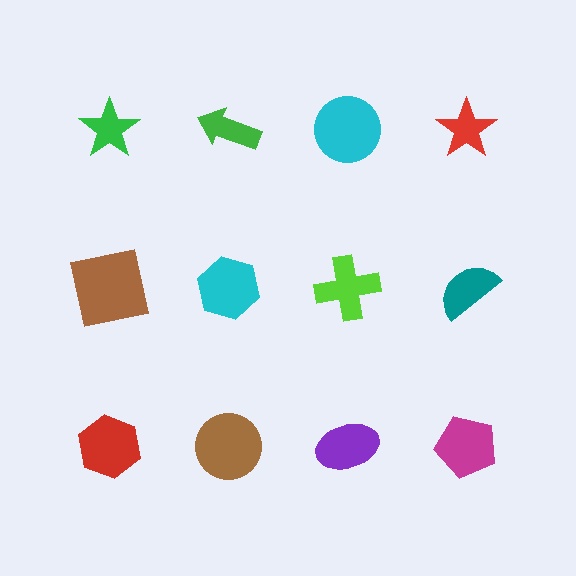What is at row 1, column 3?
A cyan circle.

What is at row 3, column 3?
A purple ellipse.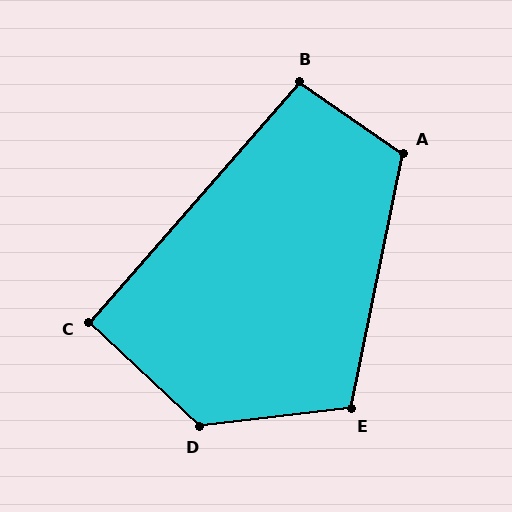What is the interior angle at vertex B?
Approximately 97 degrees (obtuse).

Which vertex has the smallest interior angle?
C, at approximately 92 degrees.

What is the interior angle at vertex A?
Approximately 113 degrees (obtuse).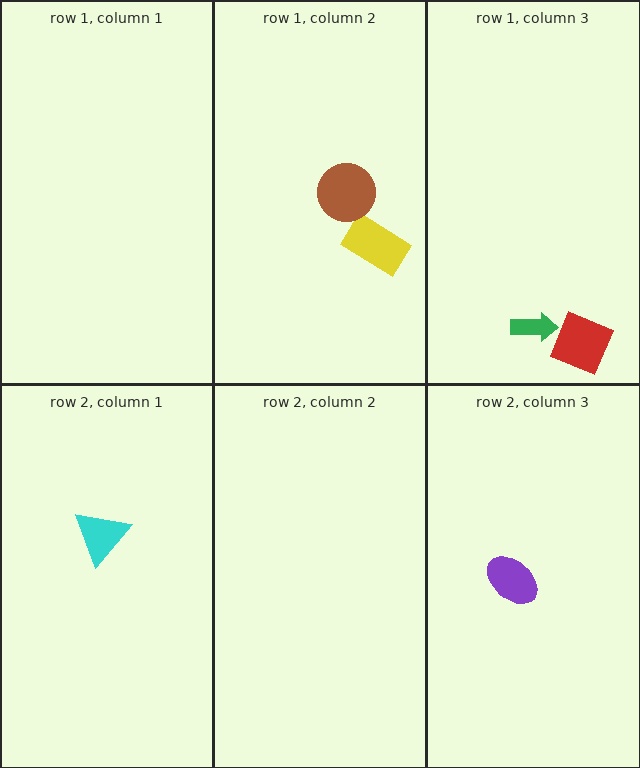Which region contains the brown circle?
The row 1, column 2 region.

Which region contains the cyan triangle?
The row 2, column 1 region.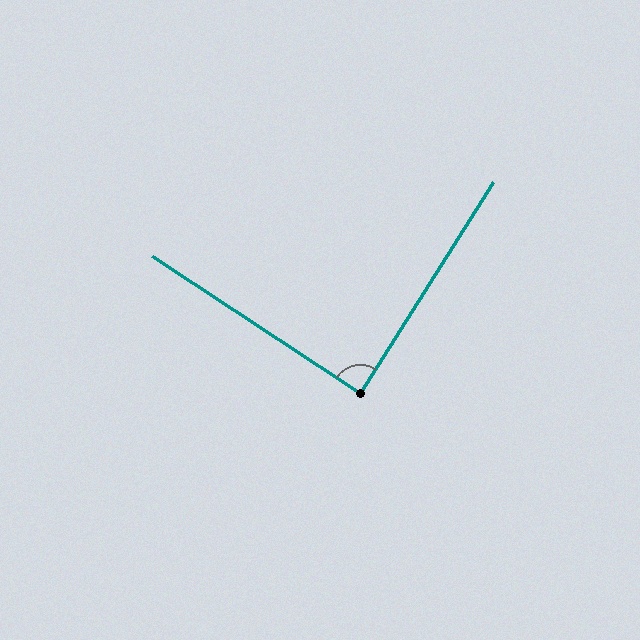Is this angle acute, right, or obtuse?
It is approximately a right angle.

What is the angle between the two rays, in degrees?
Approximately 89 degrees.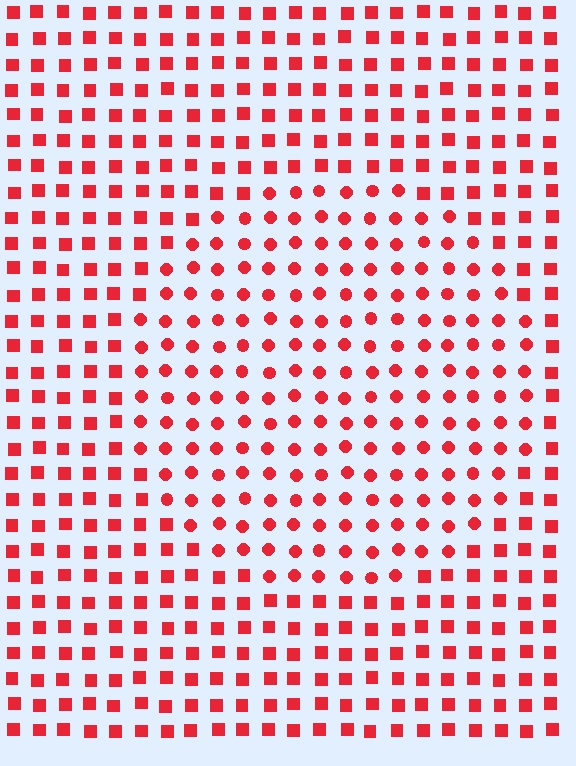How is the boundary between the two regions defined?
The boundary is defined by a change in element shape: circles inside vs. squares outside. All elements share the same color and spacing.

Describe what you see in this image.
The image is filled with small red elements arranged in a uniform grid. A circle-shaped region contains circles, while the surrounding area contains squares. The boundary is defined purely by the change in element shape.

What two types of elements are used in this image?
The image uses circles inside the circle region and squares outside it.